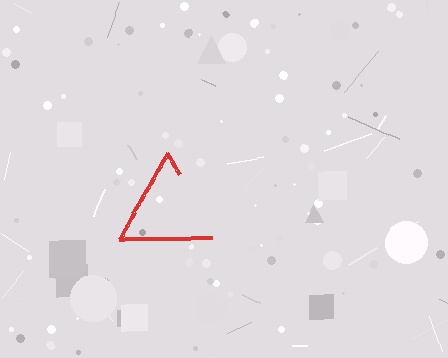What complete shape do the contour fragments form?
The contour fragments form a triangle.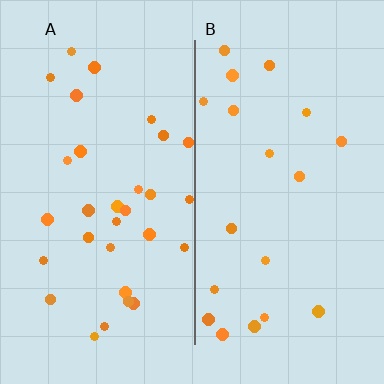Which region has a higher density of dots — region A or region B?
A (the left).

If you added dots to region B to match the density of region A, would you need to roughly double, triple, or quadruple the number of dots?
Approximately double.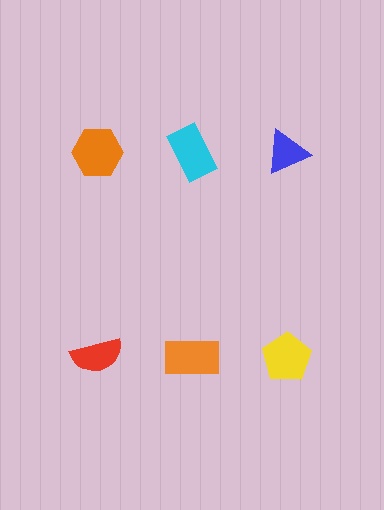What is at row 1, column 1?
An orange hexagon.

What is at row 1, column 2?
A cyan rectangle.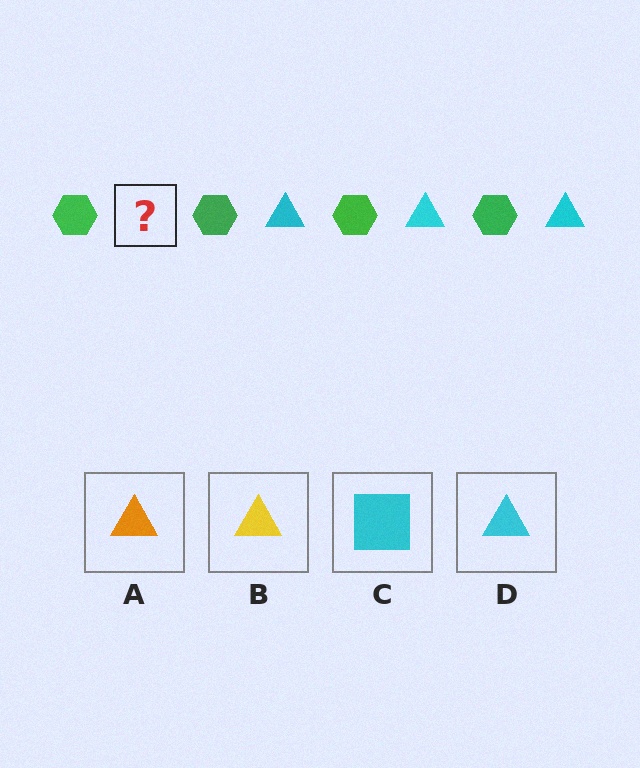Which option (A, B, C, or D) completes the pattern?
D.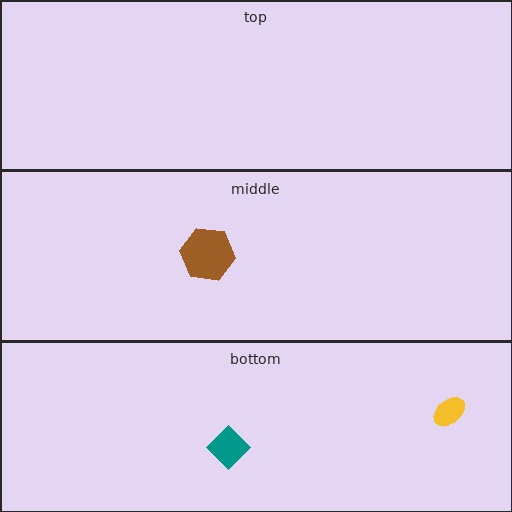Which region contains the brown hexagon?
The middle region.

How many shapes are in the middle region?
1.